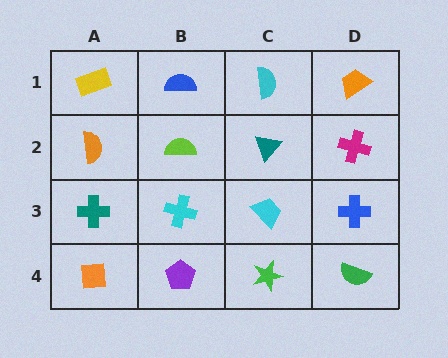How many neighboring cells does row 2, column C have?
4.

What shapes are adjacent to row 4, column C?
A cyan trapezoid (row 3, column C), a purple pentagon (row 4, column B), a green semicircle (row 4, column D).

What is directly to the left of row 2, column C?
A lime semicircle.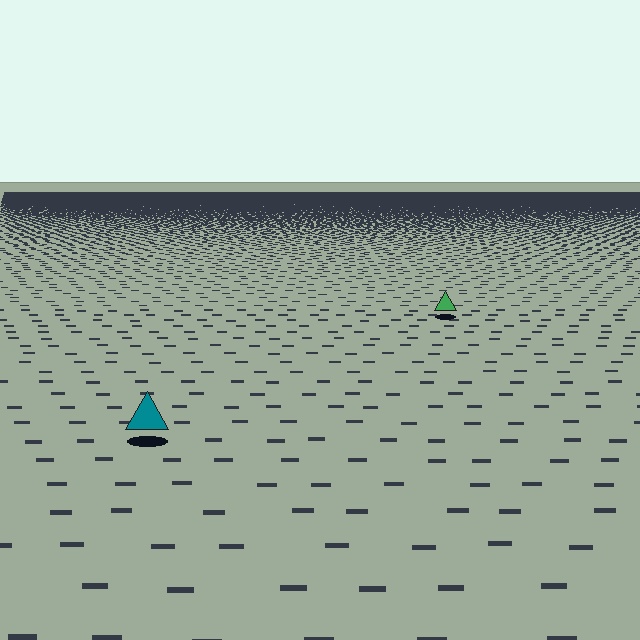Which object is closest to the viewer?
The teal triangle is closest. The texture marks near it are larger and more spread out.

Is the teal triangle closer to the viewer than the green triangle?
Yes. The teal triangle is closer — you can tell from the texture gradient: the ground texture is coarser near it.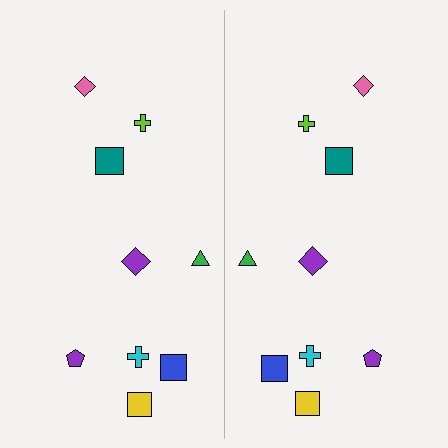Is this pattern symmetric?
Yes, this pattern has bilateral (reflection) symmetry.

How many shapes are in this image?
There are 18 shapes in this image.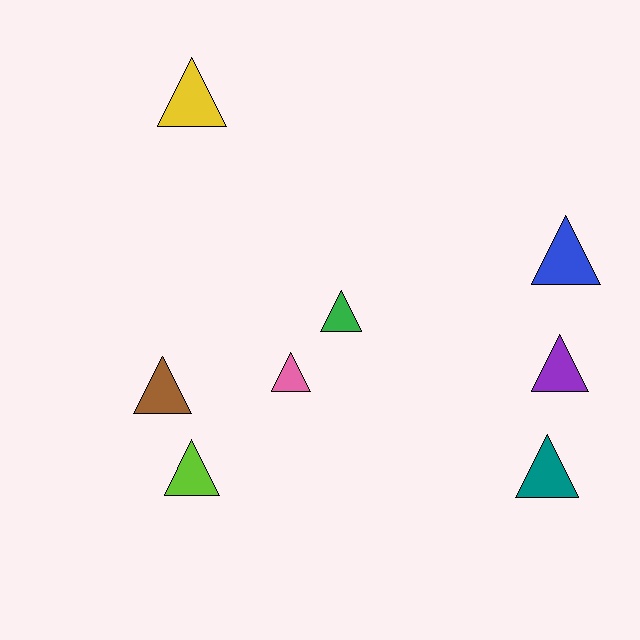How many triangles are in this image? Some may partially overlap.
There are 8 triangles.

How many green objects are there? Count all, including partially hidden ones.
There is 1 green object.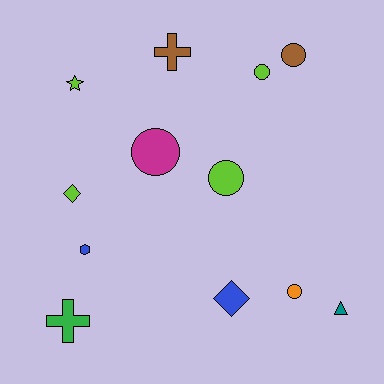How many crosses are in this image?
There are 2 crosses.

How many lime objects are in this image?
There are 4 lime objects.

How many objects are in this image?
There are 12 objects.